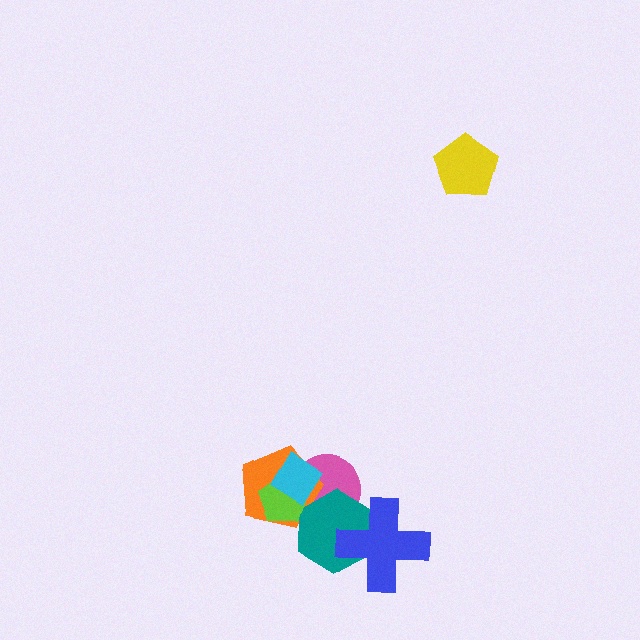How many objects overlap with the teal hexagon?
4 objects overlap with the teal hexagon.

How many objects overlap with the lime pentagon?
4 objects overlap with the lime pentagon.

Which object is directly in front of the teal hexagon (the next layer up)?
The lime pentagon is directly in front of the teal hexagon.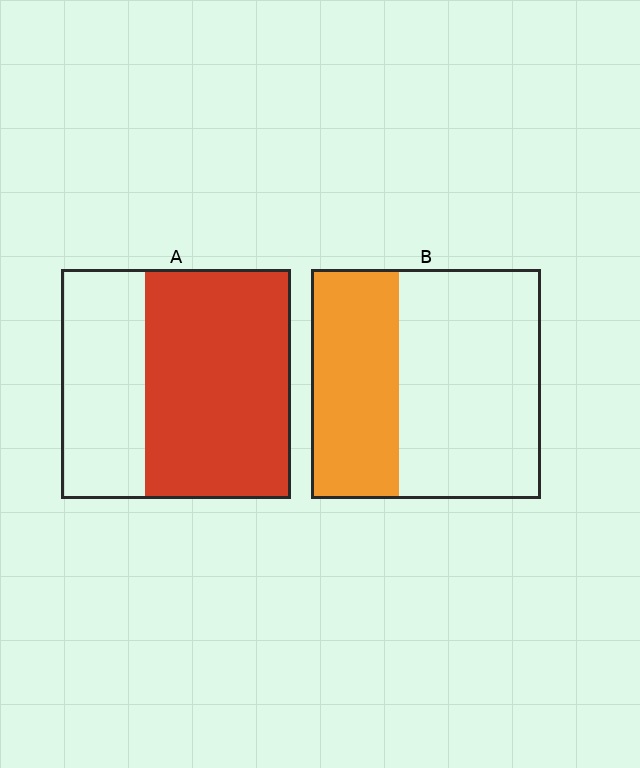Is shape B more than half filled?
No.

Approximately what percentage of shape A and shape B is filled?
A is approximately 65% and B is approximately 40%.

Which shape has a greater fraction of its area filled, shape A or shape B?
Shape A.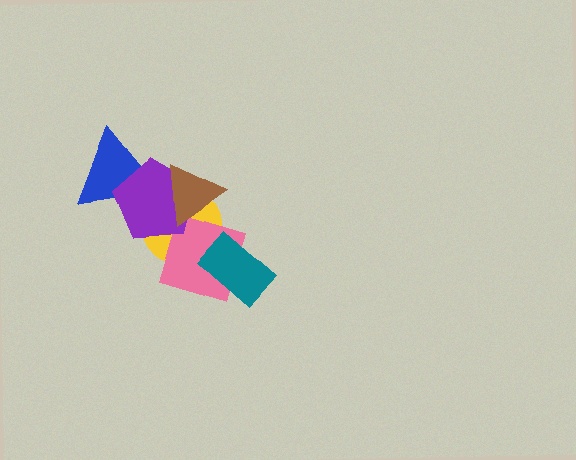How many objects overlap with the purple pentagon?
4 objects overlap with the purple pentagon.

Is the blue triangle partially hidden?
Yes, it is partially covered by another shape.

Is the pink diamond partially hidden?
Yes, it is partially covered by another shape.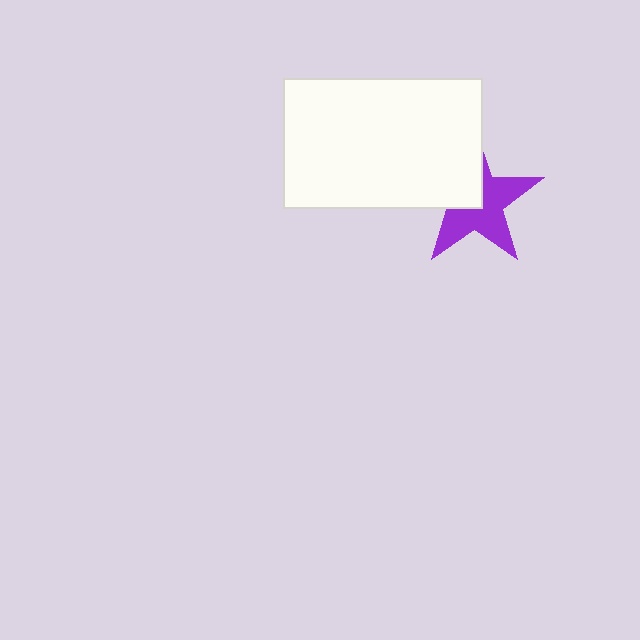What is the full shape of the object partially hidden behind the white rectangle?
The partially hidden object is a purple star.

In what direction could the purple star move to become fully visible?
The purple star could move toward the lower-right. That would shift it out from behind the white rectangle entirely.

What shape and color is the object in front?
The object in front is a white rectangle.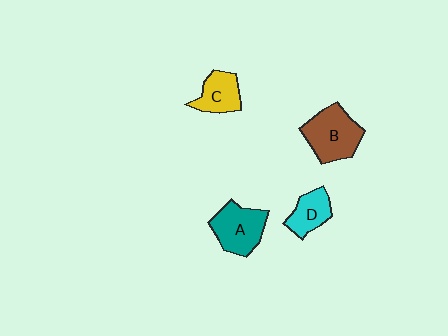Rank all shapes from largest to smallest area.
From largest to smallest: B (brown), A (teal), C (yellow), D (cyan).